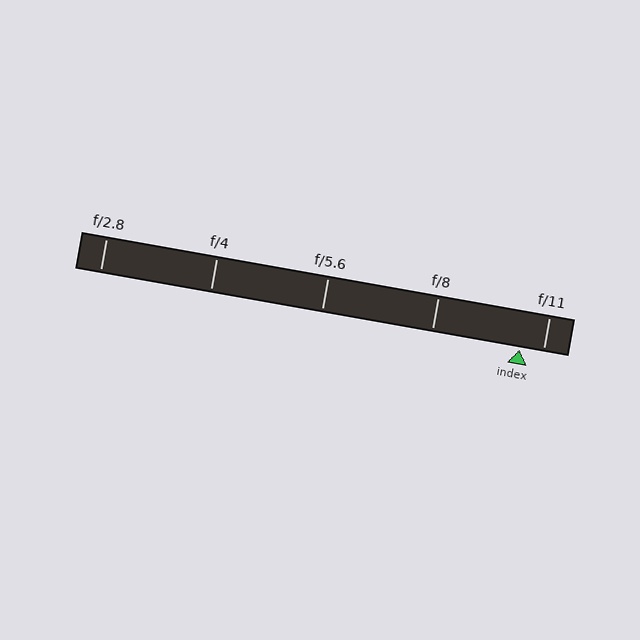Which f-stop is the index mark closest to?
The index mark is closest to f/11.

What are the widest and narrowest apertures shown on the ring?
The widest aperture shown is f/2.8 and the narrowest is f/11.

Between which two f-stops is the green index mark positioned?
The index mark is between f/8 and f/11.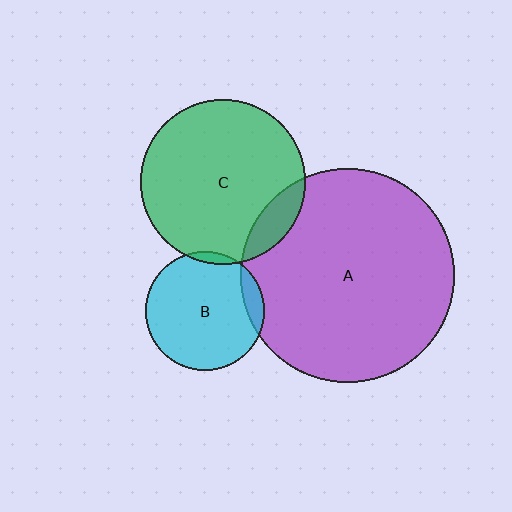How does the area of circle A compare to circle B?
Approximately 3.2 times.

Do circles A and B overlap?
Yes.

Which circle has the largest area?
Circle A (purple).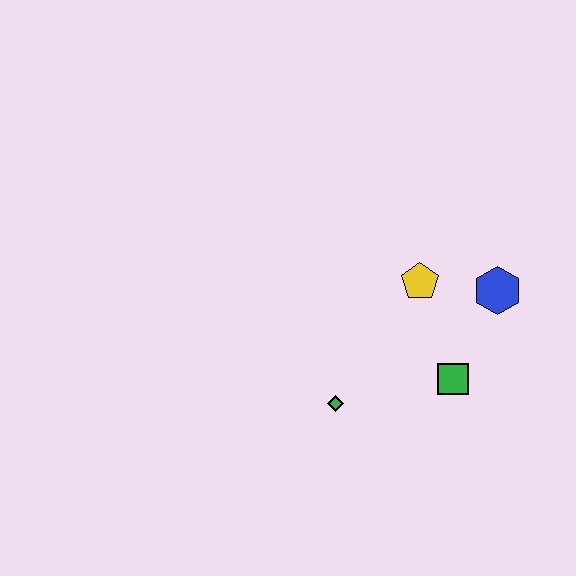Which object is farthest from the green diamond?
The blue hexagon is farthest from the green diamond.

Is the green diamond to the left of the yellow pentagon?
Yes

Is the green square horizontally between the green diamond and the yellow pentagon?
No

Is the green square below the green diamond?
No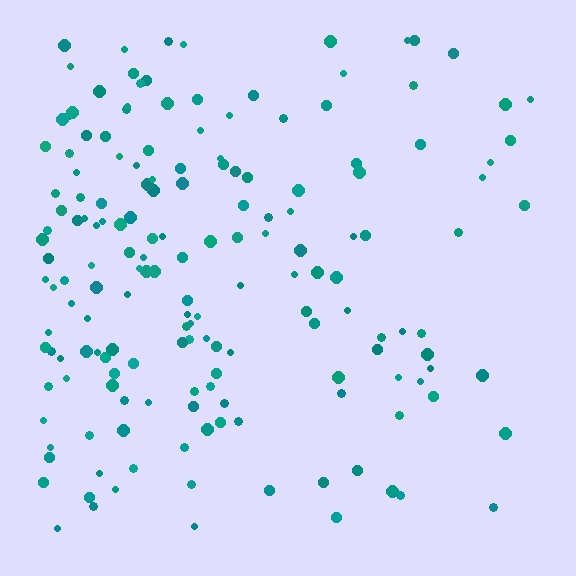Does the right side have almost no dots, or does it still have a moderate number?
Still a moderate number, just noticeably fewer than the left.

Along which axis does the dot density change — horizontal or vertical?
Horizontal.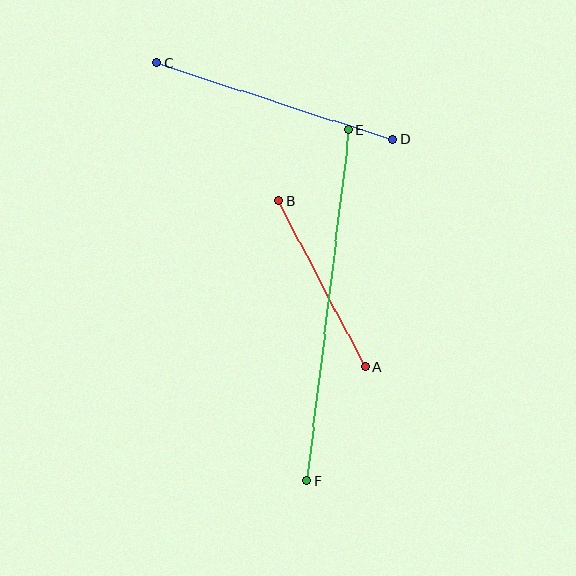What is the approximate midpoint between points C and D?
The midpoint is at approximately (275, 101) pixels.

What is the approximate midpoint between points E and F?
The midpoint is at approximately (328, 305) pixels.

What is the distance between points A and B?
The distance is approximately 187 pixels.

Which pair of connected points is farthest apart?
Points E and F are farthest apart.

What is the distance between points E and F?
The distance is approximately 353 pixels.